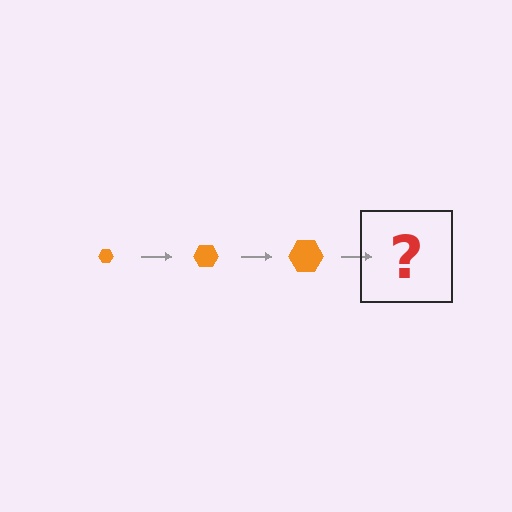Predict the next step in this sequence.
The next step is an orange hexagon, larger than the previous one.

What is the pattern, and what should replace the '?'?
The pattern is that the hexagon gets progressively larger each step. The '?' should be an orange hexagon, larger than the previous one.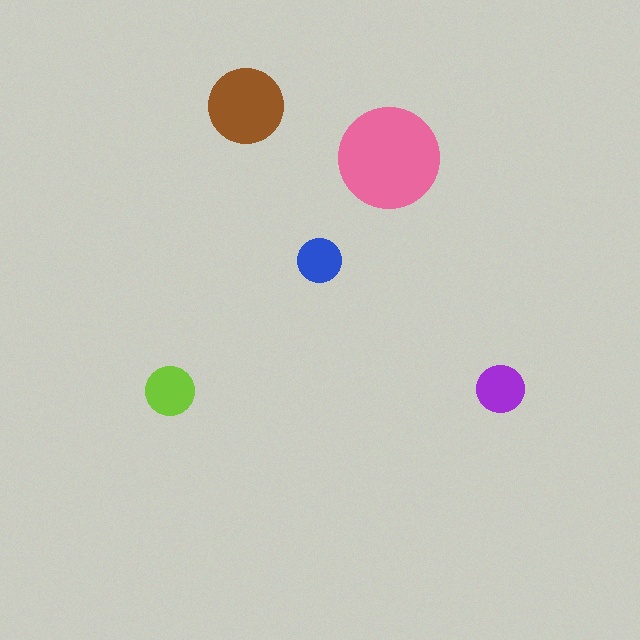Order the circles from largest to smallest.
the pink one, the brown one, the lime one, the purple one, the blue one.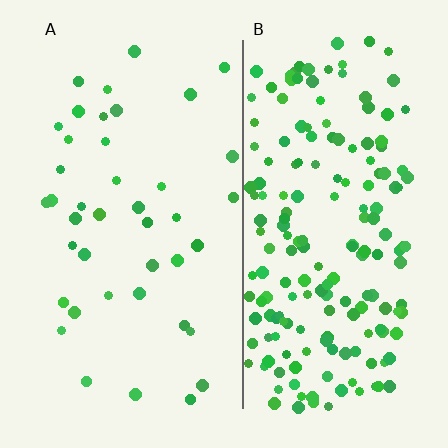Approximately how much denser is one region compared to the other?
Approximately 4.7× — region B over region A.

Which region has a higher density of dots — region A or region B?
B (the right).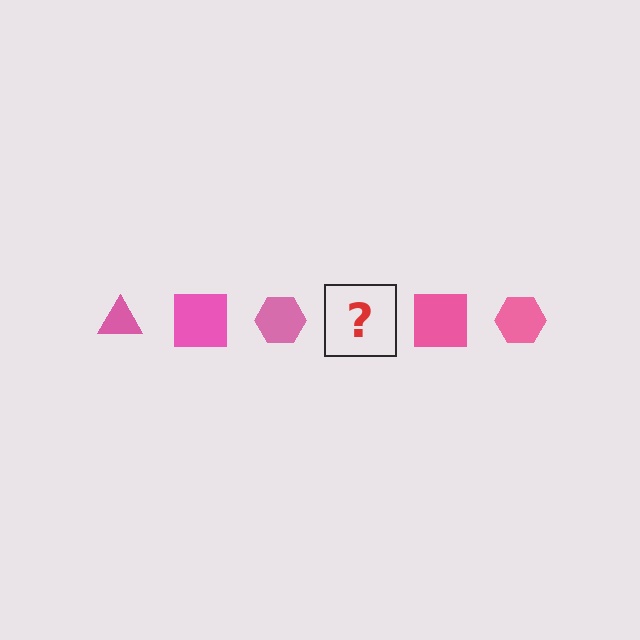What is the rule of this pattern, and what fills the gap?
The rule is that the pattern cycles through triangle, square, hexagon shapes in pink. The gap should be filled with a pink triangle.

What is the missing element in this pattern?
The missing element is a pink triangle.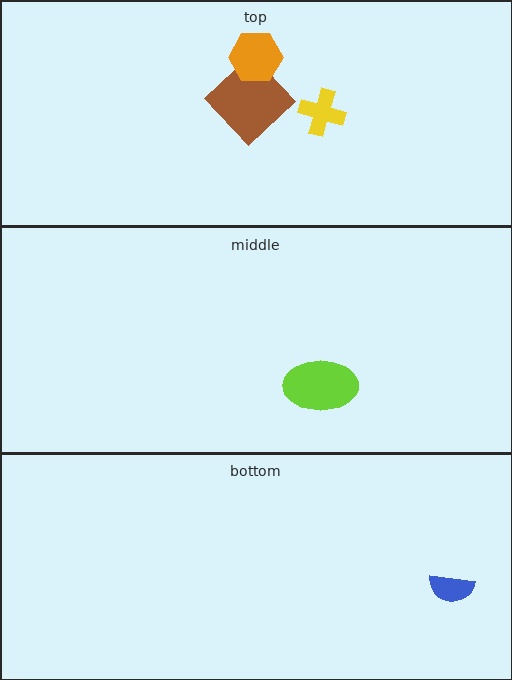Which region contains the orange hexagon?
The top region.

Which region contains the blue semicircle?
The bottom region.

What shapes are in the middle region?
The lime ellipse.